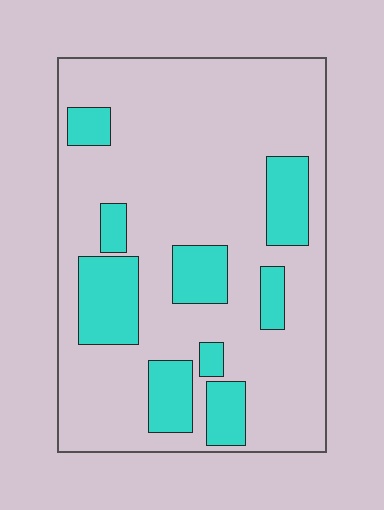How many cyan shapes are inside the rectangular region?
9.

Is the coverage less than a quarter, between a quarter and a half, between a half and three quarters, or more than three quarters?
Less than a quarter.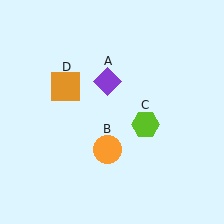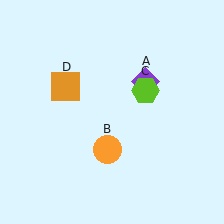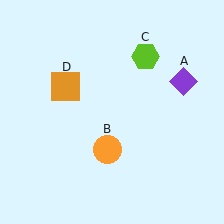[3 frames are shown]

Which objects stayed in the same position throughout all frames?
Orange circle (object B) and orange square (object D) remained stationary.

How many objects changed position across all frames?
2 objects changed position: purple diamond (object A), lime hexagon (object C).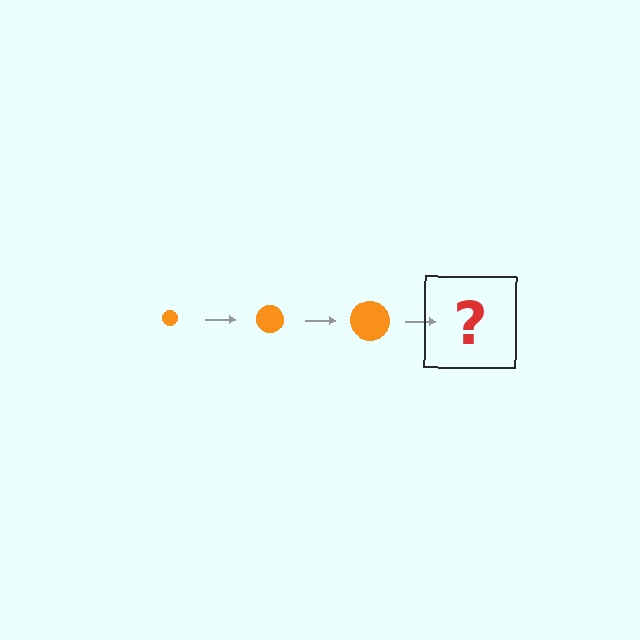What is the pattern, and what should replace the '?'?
The pattern is that the circle gets progressively larger each step. The '?' should be an orange circle, larger than the previous one.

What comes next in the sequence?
The next element should be an orange circle, larger than the previous one.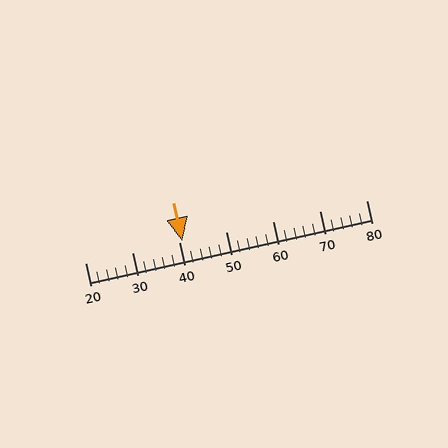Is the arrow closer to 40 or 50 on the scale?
The arrow is closer to 40.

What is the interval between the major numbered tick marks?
The major tick marks are spaced 10 units apart.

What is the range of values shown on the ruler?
The ruler shows values from 20 to 80.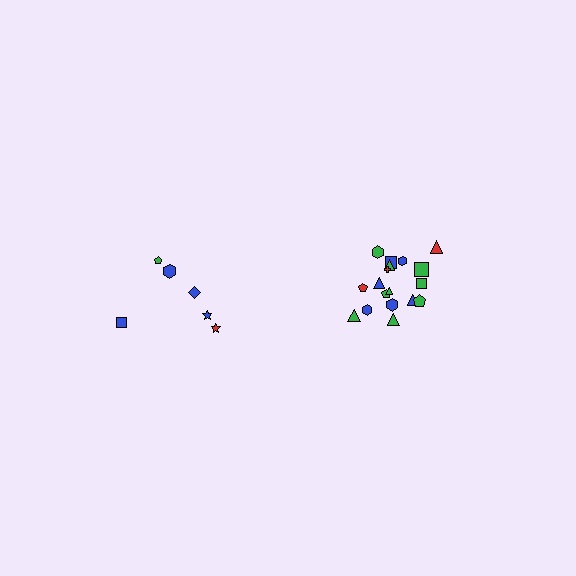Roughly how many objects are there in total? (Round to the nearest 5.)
Roughly 25 objects in total.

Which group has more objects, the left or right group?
The right group.